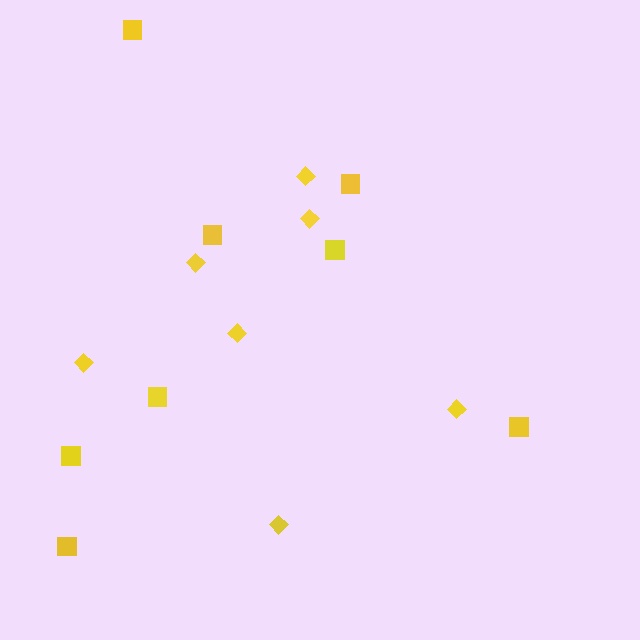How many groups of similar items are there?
There are 2 groups: one group of squares (8) and one group of diamonds (7).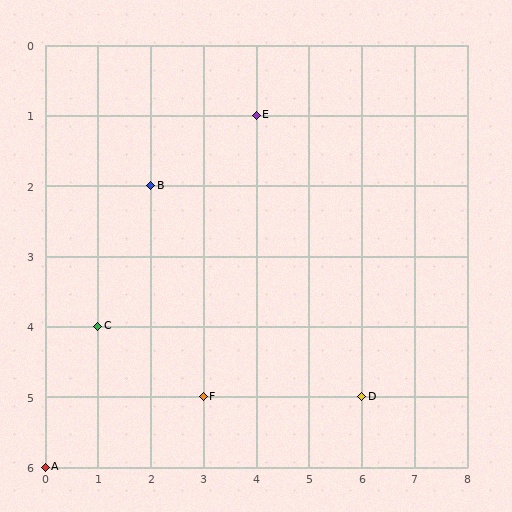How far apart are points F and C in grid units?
Points F and C are 2 columns and 1 row apart (about 2.2 grid units diagonally).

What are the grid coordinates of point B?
Point B is at grid coordinates (2, 2).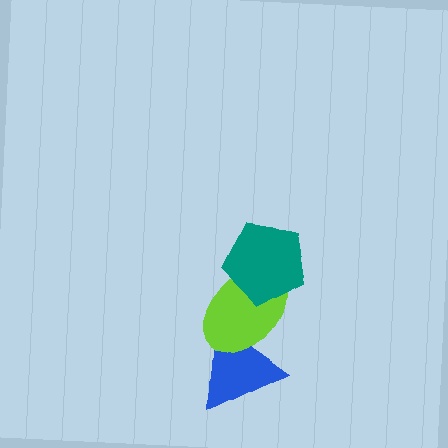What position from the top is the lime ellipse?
The lime ellipse is 2nd from the top.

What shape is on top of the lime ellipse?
The teal pentagon is on top of the lime ellipse.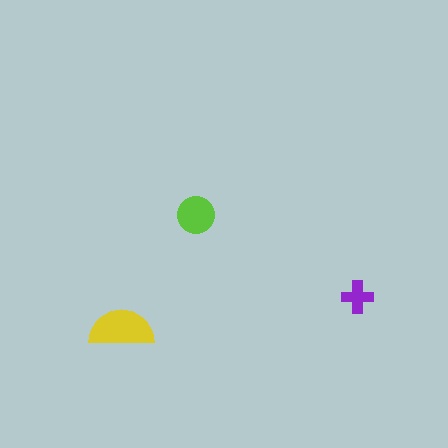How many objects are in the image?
There are 3 objects in the image.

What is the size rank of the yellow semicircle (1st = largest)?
1st.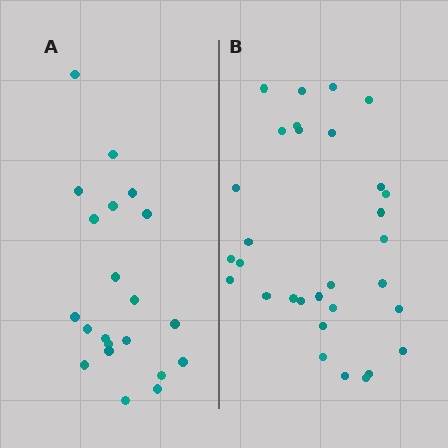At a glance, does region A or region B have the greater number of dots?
Region B (the right region) has more dots.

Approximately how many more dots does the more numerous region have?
Region B has roughly 10 or so more dots than region A.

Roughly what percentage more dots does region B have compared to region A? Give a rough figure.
About 50% more.